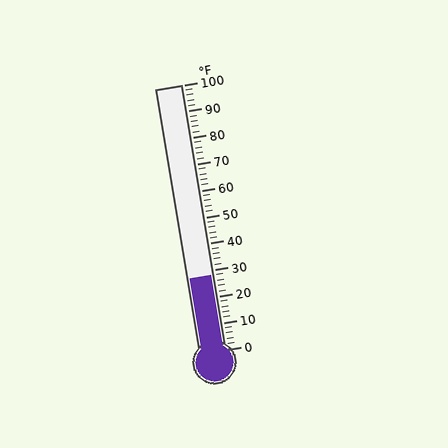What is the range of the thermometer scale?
The thermometer scale ranges from 0°F to 100°F.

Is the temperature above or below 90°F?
The temperature is below 90°F.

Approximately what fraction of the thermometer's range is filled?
The thermometer is filled to approximately 30% of its range.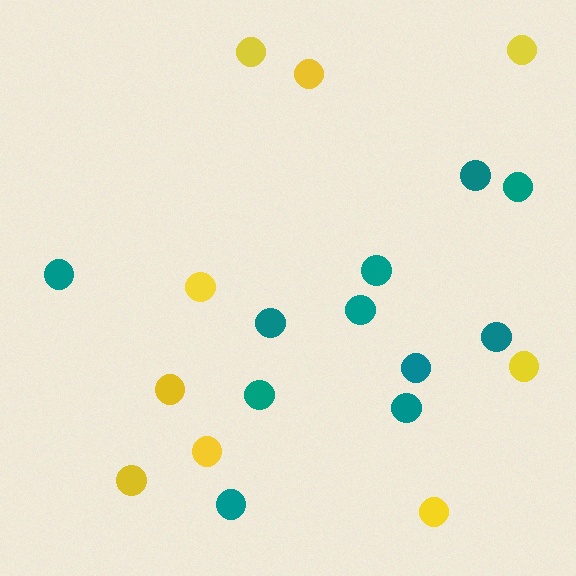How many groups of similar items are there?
There are 2 groups: one group of teal circles (11) and one group of yellow circles (9).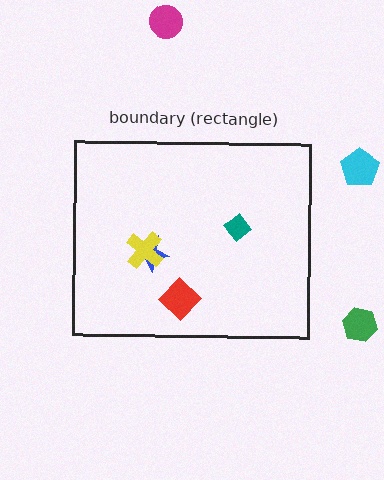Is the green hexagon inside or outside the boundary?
Outside.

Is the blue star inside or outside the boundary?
Inside.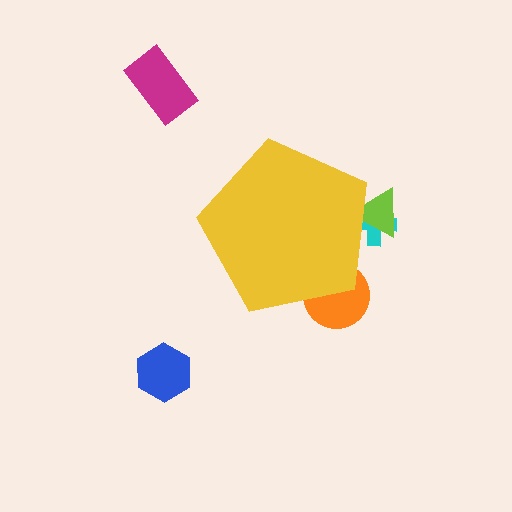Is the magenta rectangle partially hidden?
No, the magenta rectangle is fully visible.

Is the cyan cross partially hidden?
Yes, the cyan cross is partially hidden behind the yellow pentagon.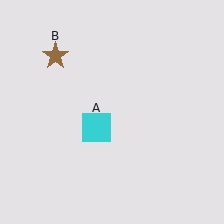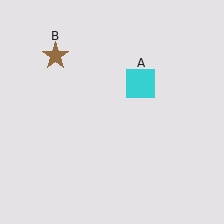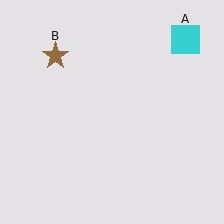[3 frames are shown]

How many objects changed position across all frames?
1 object changed position: cyan square (object A).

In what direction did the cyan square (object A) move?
The cyan square (object A) moved up and to the right.